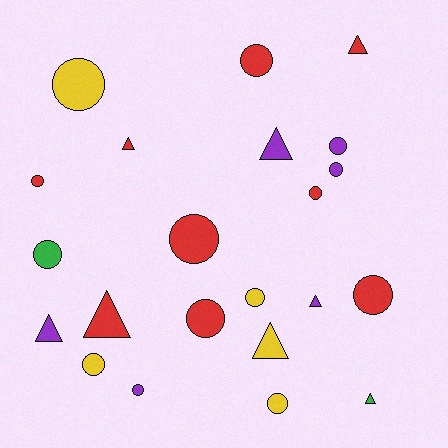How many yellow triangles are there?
There is 1 yellow triangle.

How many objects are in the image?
There are 22 objects.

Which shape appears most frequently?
Circle, with 14 objects.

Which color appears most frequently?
Red, with 9 objects.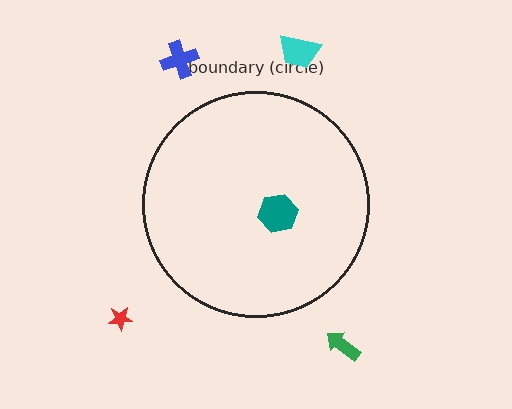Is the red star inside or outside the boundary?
Outside.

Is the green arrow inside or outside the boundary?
Outside.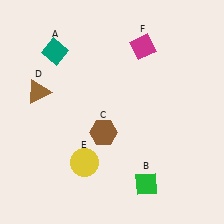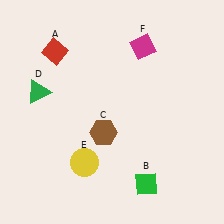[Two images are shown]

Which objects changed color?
A changed from teal to red. D changed from brown to green.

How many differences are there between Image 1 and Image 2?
There are 2 differences between the two images.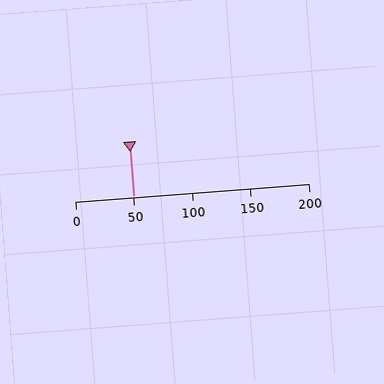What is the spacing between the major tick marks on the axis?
The major ticks are spaced 50 apart.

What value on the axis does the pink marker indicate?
The marker indicates approximately 50.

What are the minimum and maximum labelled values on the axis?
The axis runs from 0 to 200.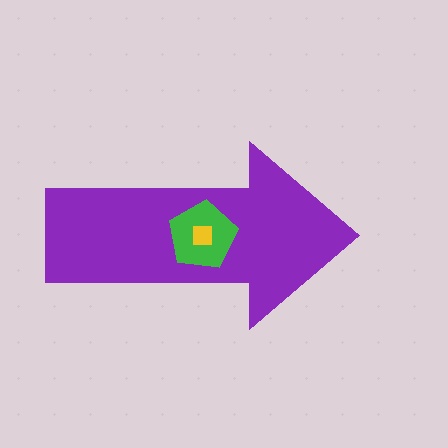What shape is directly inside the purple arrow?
The green pentagon.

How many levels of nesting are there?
3.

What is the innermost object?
The yellow square.